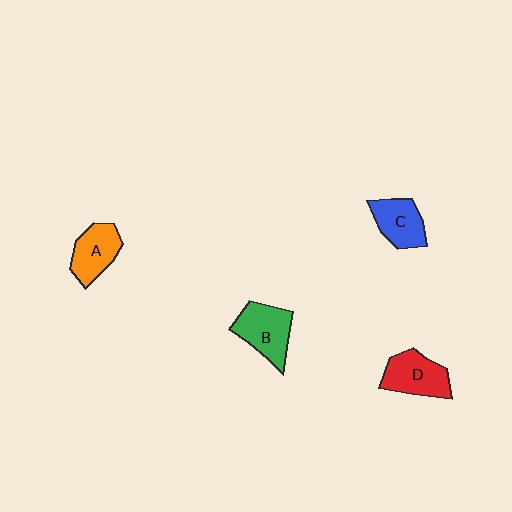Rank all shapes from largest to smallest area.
From largest to smallest: B (green), D (red), A (orange), C (blue).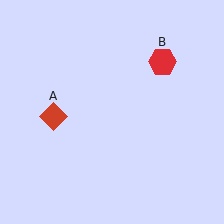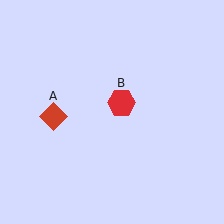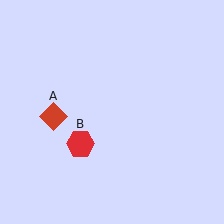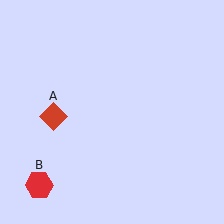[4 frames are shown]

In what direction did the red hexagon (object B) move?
The red hexagon (object B) moved down and to the left.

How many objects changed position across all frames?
1 object changed position: red hexagon (object B).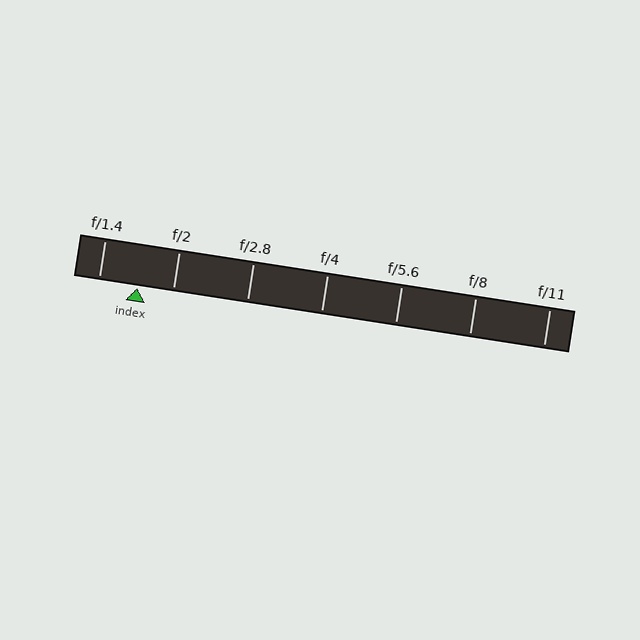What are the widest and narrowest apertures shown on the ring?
The widest aperture shown is f/1.4 and the narrowest is f/11.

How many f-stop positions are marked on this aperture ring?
There are 7 f-stop positions marked.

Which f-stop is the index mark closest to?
The index mark is closest to f/2.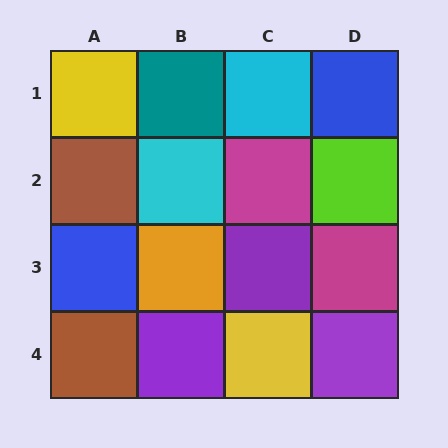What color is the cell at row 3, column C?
Purple.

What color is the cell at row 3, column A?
Blue.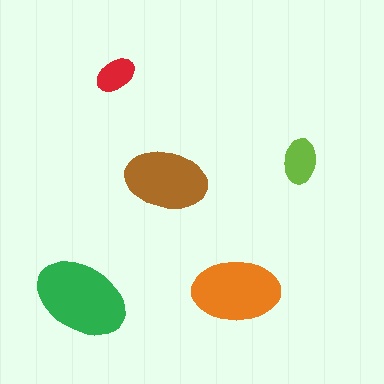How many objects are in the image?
There are 5 objects in the image.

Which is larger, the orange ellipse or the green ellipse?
The green one.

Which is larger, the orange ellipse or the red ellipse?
The orange one.